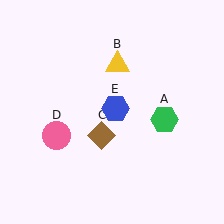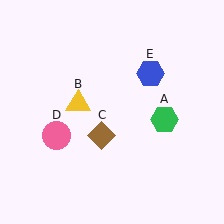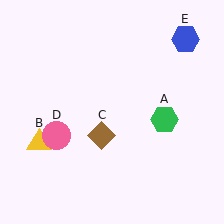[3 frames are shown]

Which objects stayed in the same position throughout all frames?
Green hexagon (object A) and brown diamond (object C) and pink circle (object D) remained stationary.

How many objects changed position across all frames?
2 objects changed position: yellow triangle (object B), blue hexagon (object E).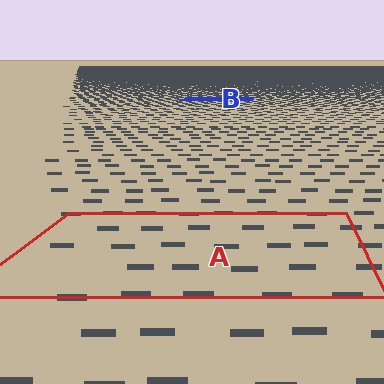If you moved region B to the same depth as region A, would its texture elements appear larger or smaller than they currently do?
They would appear larger. At a closer depth, the same texture elements are projected at a bigger on-screen size.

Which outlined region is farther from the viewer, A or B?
Region B is farther from the viewer — the texture elements inside it appear smaller and more densely packed.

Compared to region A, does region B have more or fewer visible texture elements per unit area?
Region B has more texture elements per unit area — they are packed more densely because it is farther away.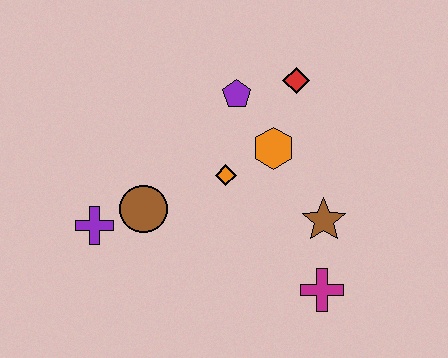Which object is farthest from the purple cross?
The red diamond is farthest from the purple cross.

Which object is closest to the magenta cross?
The brown star is closest to the magenta cross.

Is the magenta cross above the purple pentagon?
No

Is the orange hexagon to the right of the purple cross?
Yes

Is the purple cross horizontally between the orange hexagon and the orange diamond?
No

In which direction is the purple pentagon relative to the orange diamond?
The purple pentagon is above the orange diamond.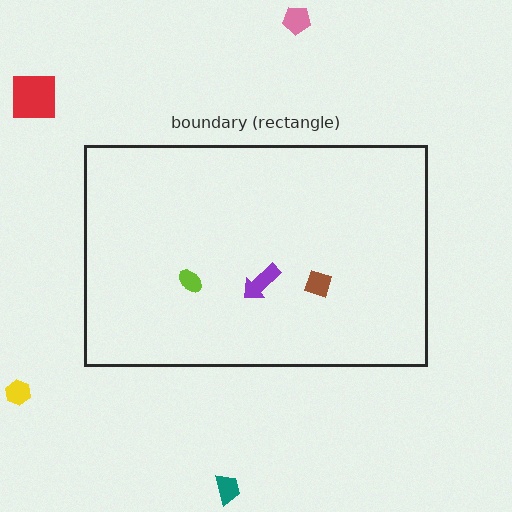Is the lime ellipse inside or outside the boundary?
Inside.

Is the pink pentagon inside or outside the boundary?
Outside.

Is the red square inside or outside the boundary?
Outside.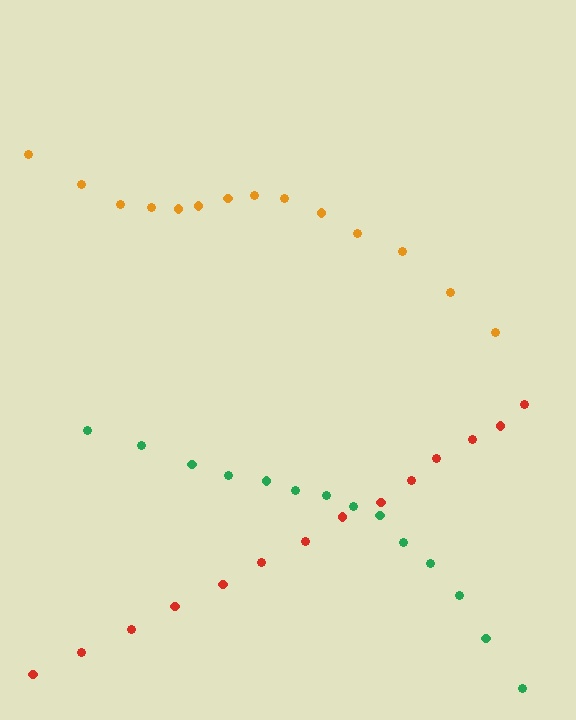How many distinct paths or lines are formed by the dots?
There are 3 distinct paths.